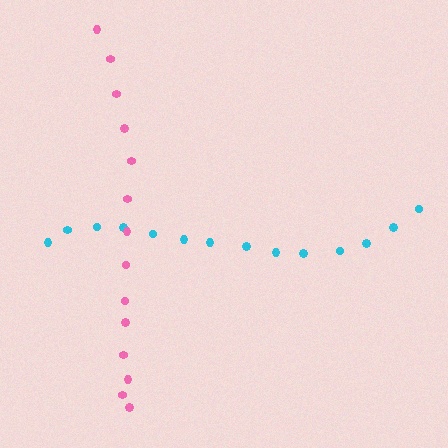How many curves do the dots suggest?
There are 2 distinct paths.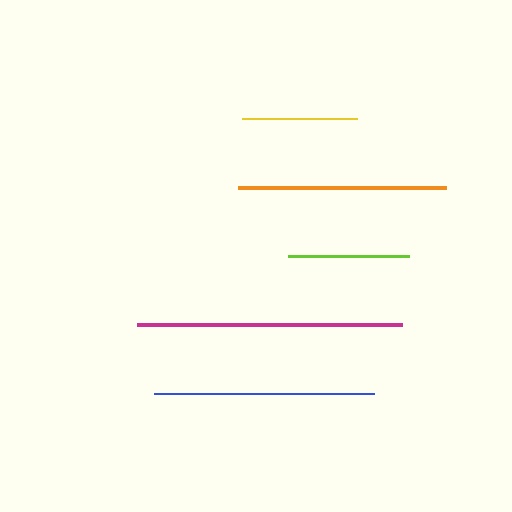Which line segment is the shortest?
The yellow line is the shortest at approximately 115 pixels.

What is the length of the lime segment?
The lime segment is approximately 121 pixels long.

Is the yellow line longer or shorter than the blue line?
The blue line is longer than the yellow line.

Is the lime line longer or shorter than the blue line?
The blue line is longer than the lime line.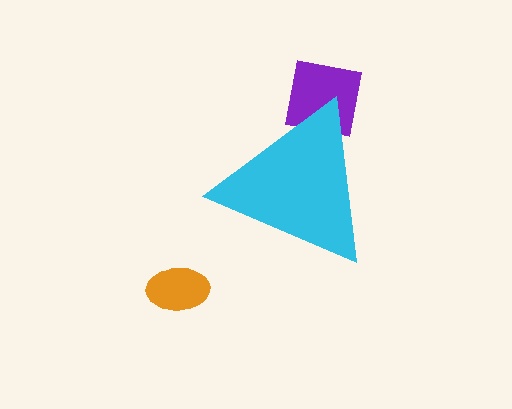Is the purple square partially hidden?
Yes, the purple square is partially hidden behind the cyan triangle.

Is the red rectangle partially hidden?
Yes, the red rectangle is partially hidden behind the cyan triangle.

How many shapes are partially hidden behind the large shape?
2 shapes are partially hidden.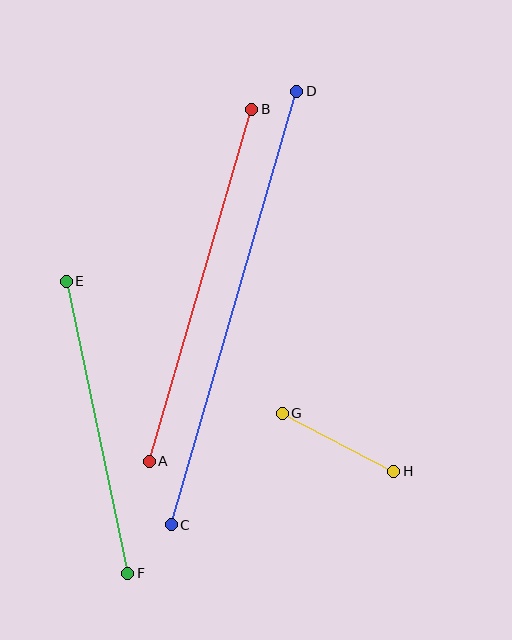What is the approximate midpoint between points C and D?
The midpoint is at approximately (234, 308) pixels.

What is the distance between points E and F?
The distance is approximately 299 pixels.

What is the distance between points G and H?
The distance is approximately 125 pixels.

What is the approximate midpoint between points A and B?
The midpoint is at approximately (200, 285) pixels.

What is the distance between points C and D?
The distance is approximately 451 pixels.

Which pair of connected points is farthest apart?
Points C and D are farthest apart.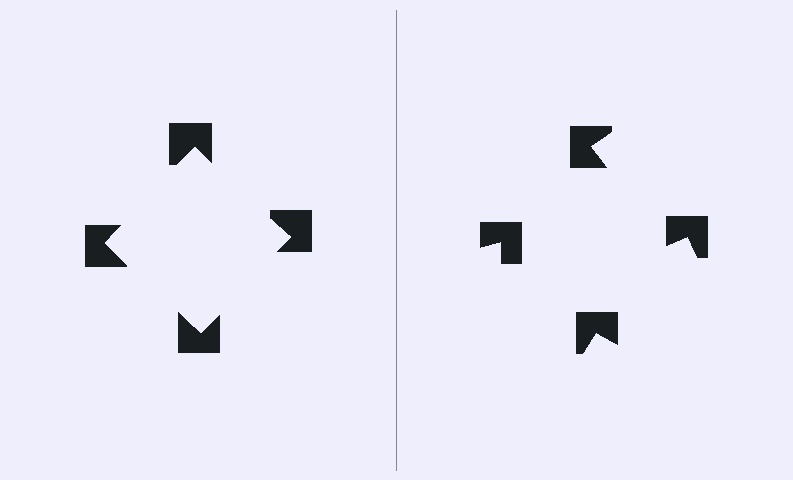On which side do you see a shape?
An illusory square appears on the left side. On the right side the wedge cuts are rotated, so no coherent shape forms.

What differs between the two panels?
The notched squares are positioned identically on both sides; only the wedge orientations differ. On the left they align to a square; on the right they are misaligned.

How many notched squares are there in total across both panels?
8 — 4 on each side.